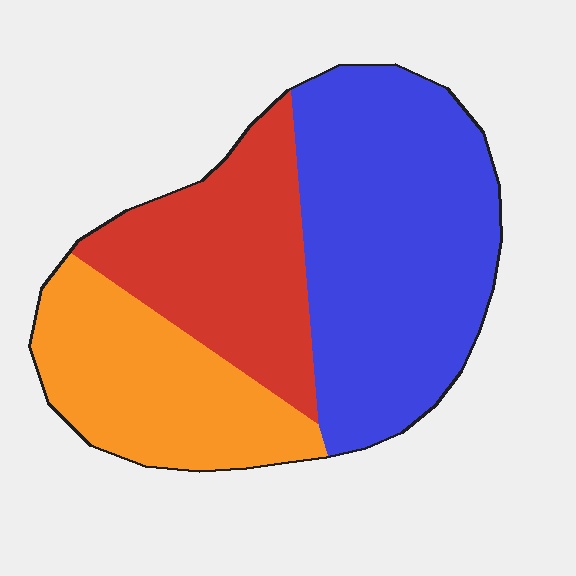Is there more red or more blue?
Blue.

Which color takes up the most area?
Blue, at roughly 45%.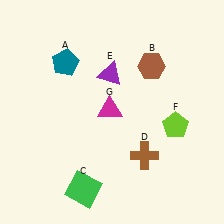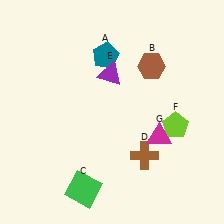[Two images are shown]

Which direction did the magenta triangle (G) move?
The magenta triangle (G) moved right.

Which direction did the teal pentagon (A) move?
The teal pentagon (A) moved right.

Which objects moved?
The objects that moved are: the teal pentagon (A), the magenta triangle (G).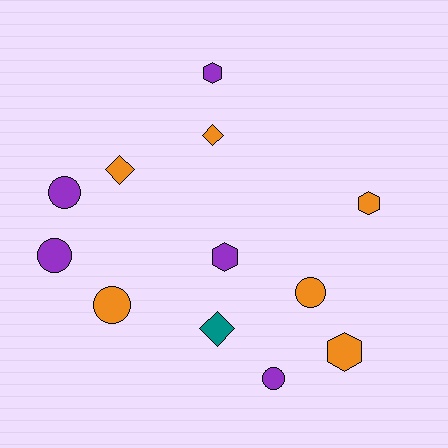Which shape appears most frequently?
Circle, with 5 objects.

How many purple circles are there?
There are 3 purple circles.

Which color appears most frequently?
Orange, with 6 objects.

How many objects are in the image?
There are 12 objects.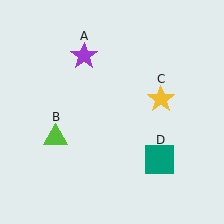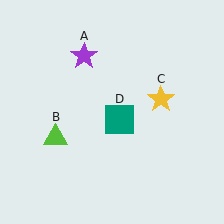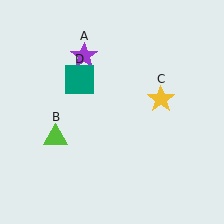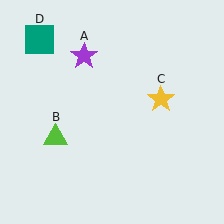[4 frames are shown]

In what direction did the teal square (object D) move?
The teal square (object D) moved up and to the left.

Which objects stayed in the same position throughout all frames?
Purple star (object A) and lime triangle (object B) and yellow star (object C) remained stationary.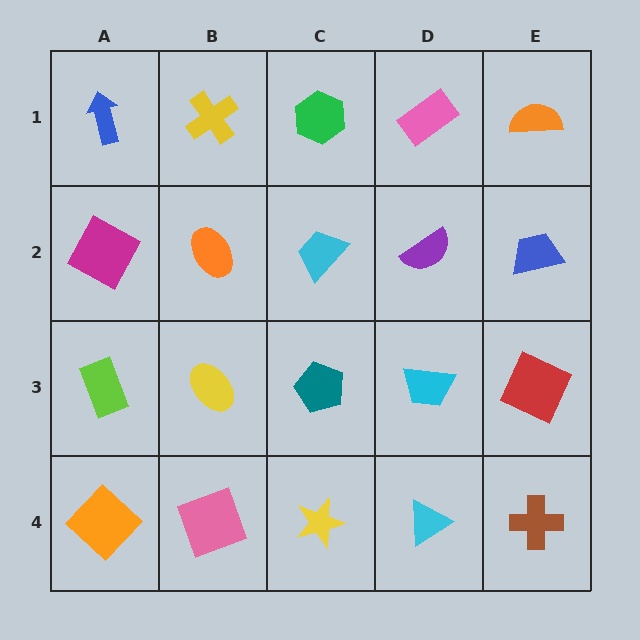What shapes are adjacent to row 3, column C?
A cyan trapezoid (row 2, column C), a yellow star (row 4, column C), a yellow ellipse (row 3, column B), a cyan trapezoid (row 3, column D).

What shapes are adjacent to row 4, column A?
A lime rectangle (row 3, column A), a pink square (row 4, column B).